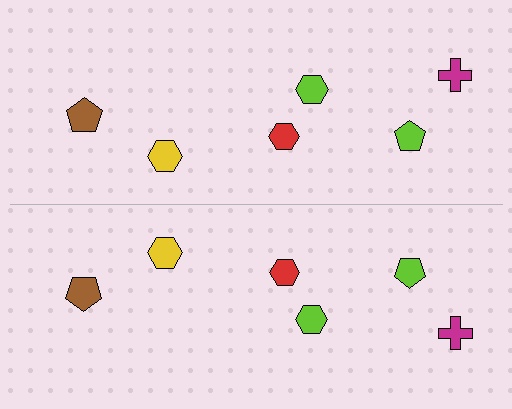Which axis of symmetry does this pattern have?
The pattern has a horizontal axis of symmetry running through the center of the image.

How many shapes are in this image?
There are 12 shapes in this image.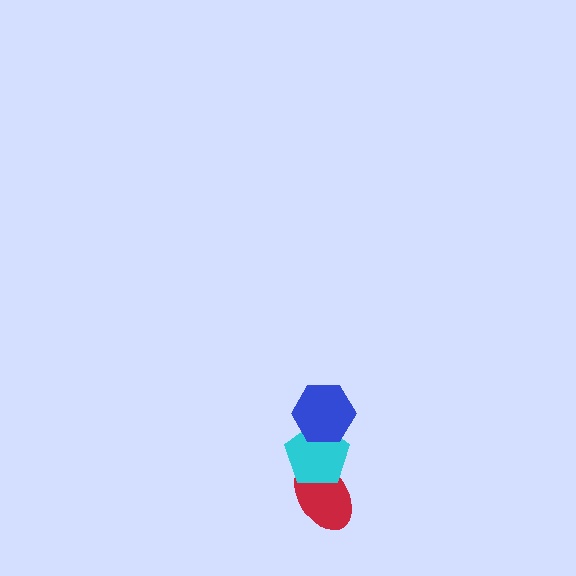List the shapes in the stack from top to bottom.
From top to bottom: the blue hexagon, the cyan pentagon, the red ellipse.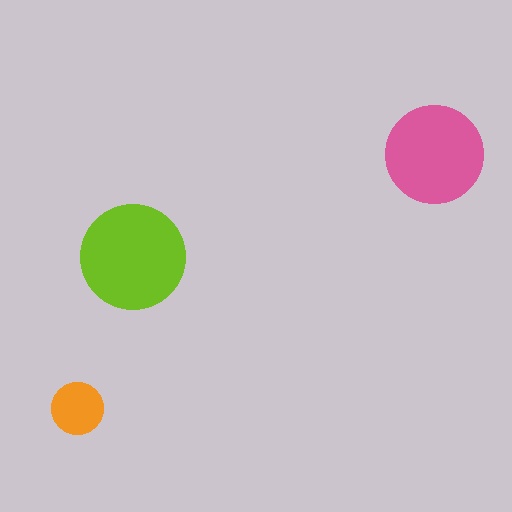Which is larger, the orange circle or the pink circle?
The pink one.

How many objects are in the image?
There are 3 objects in the image.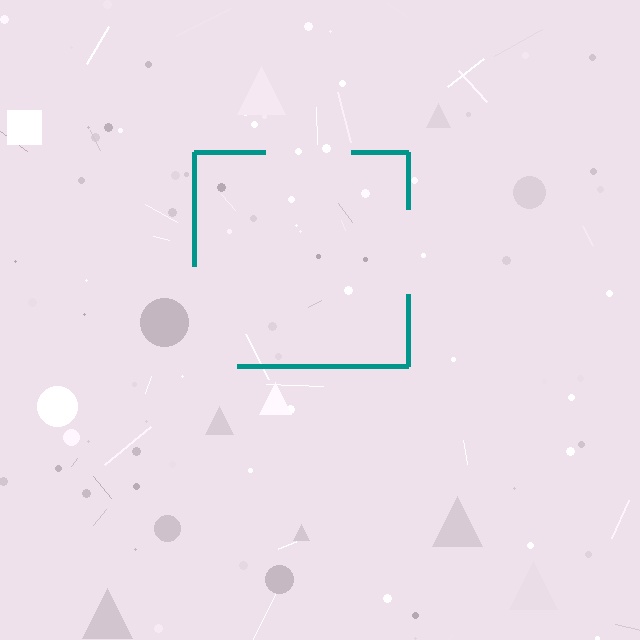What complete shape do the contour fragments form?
The contour fragments form a square.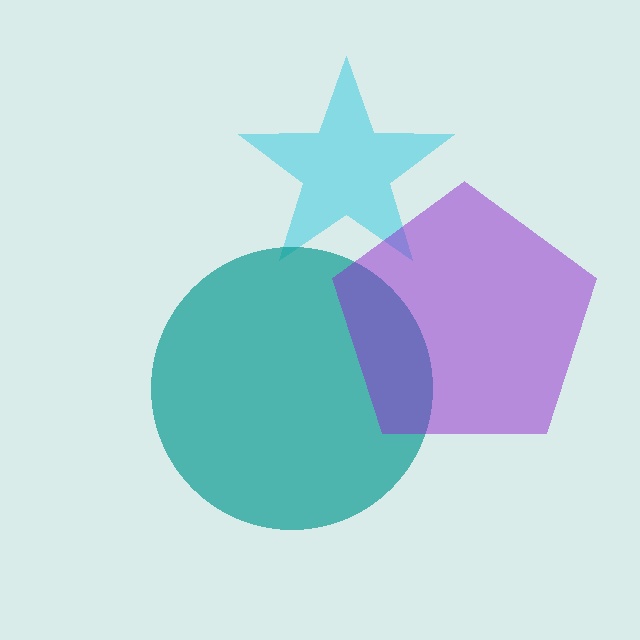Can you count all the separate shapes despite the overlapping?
Yes, there are 3 separate shapes.